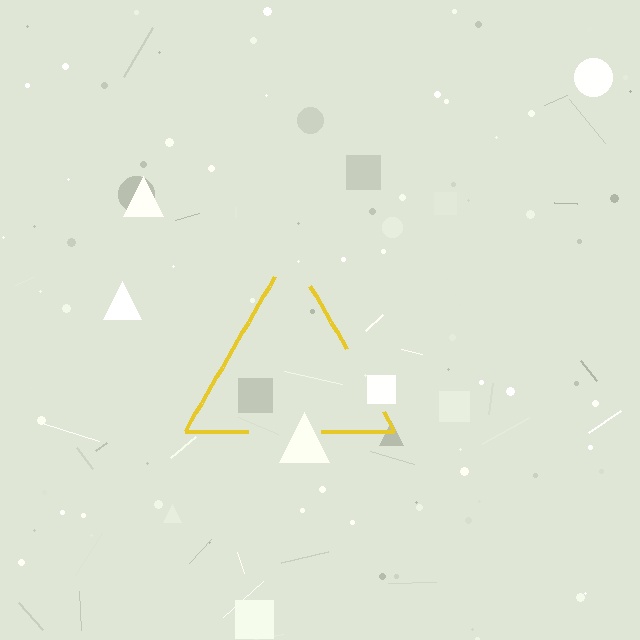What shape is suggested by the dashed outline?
The dashed outline suggests a triangle.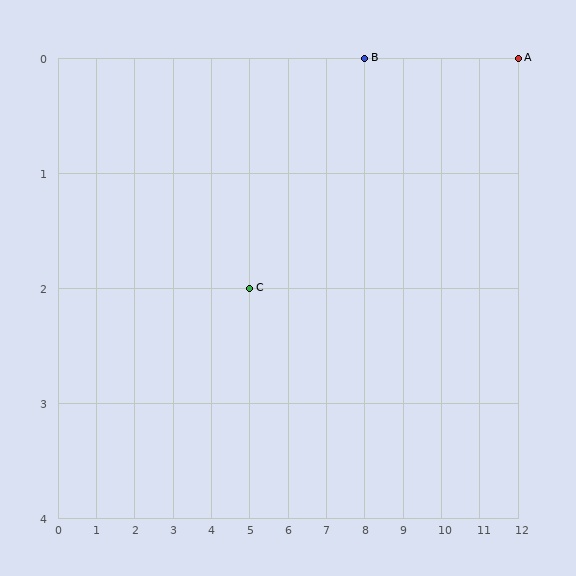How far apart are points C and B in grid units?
Points C and B are 3 columns and 2 rows apart (about 3.6 grid units diagonally).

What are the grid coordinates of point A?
Point A is at grid coordinates (12, 0).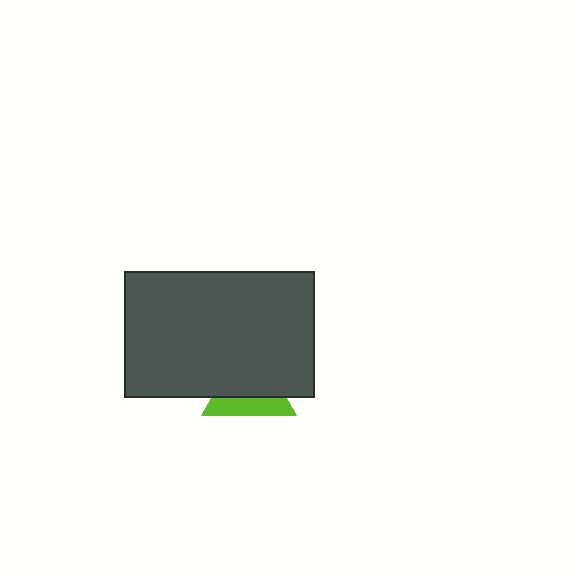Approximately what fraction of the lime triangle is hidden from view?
Roughly 61% of the lime triangle is hidden behind the dark gray rectangle.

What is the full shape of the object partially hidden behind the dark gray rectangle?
The partially hidden object is a lime triangle.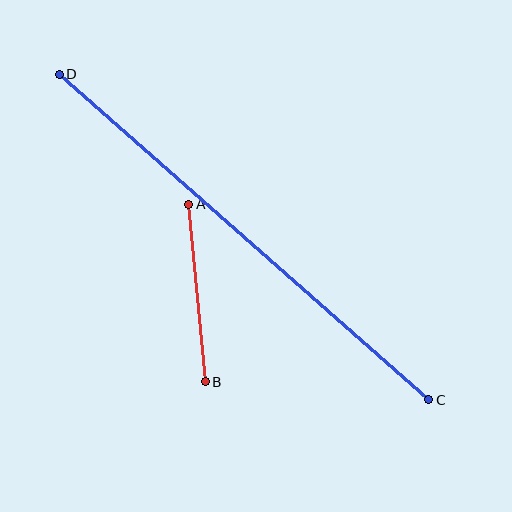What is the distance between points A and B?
The distance is approximately 178 pixels.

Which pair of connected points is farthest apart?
Points C and D are farthest apart.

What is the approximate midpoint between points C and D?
The midpoint is at approximately (244, 237) pixels.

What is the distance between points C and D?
The distance is approximately 493 pixels.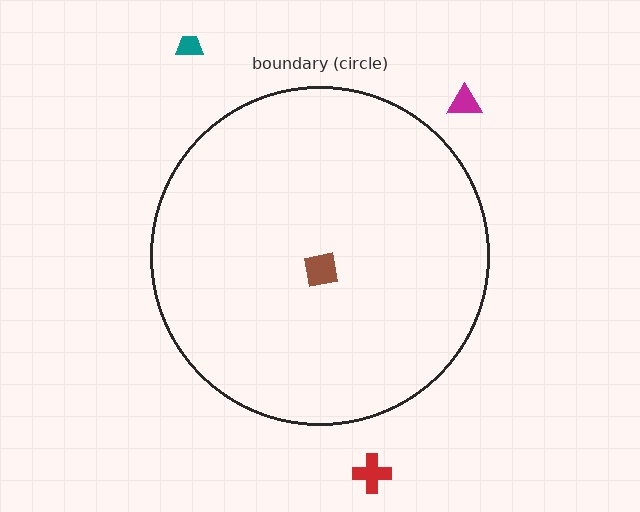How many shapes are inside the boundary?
1 inside, 3 outside.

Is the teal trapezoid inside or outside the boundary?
Outside.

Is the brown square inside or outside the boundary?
Inside.